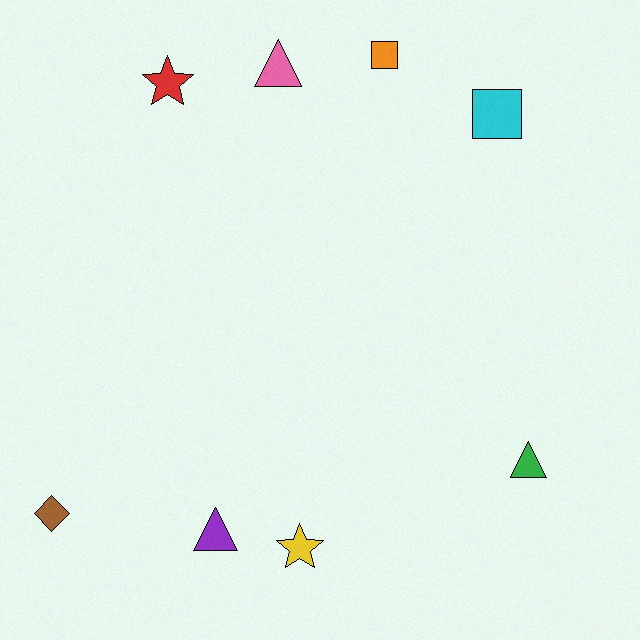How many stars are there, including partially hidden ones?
There are 2 stars.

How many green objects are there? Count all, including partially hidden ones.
There is 1 green object.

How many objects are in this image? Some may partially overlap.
There are 8 objects.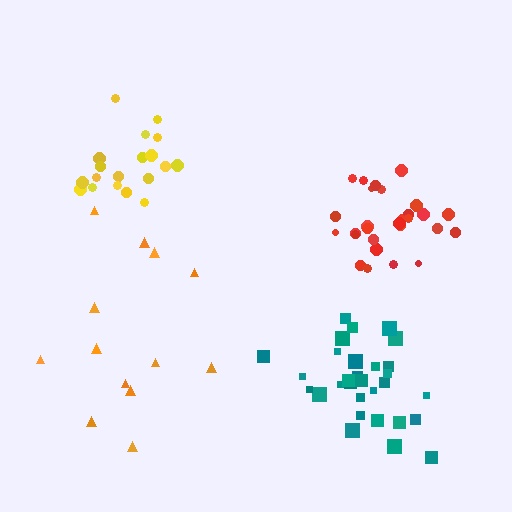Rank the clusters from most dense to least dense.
red, yellow, teal, orange.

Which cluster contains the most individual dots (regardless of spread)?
Teal (30).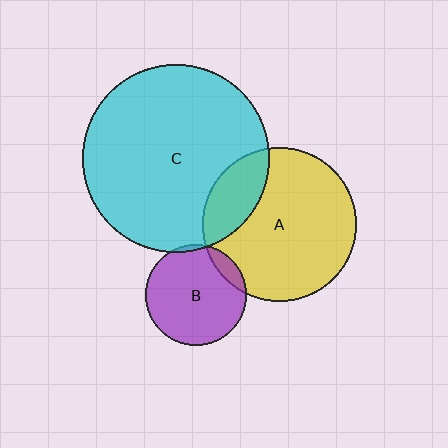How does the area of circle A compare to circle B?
Approximately 2.3 times.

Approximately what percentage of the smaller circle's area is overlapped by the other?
Approximately 10%.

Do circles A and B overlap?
Yes.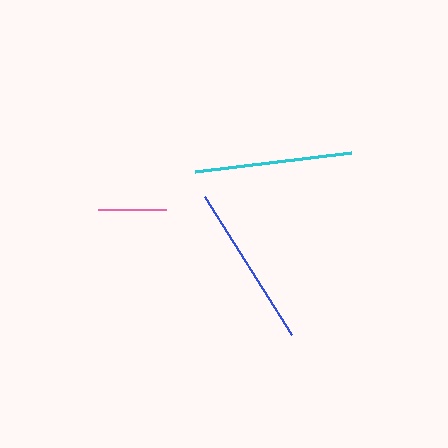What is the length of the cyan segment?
The cyan segment is approximately 158 pixels long.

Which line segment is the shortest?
The pink line is the shortest at approximately 67 pixels.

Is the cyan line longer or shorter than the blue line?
The blue line is longer than the cyan line.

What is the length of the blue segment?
The blue segment is approximately 163 pixels long.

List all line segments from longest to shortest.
From longest to shortest: blue, cyan, pink.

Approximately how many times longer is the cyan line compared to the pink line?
The cyan line is approximately 2.4 times the length of the pink line.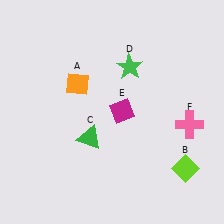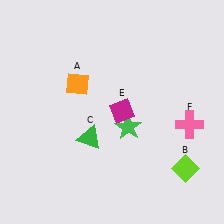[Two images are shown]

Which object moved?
The green star (D) moved down.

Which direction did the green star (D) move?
The green star (D) moved down.